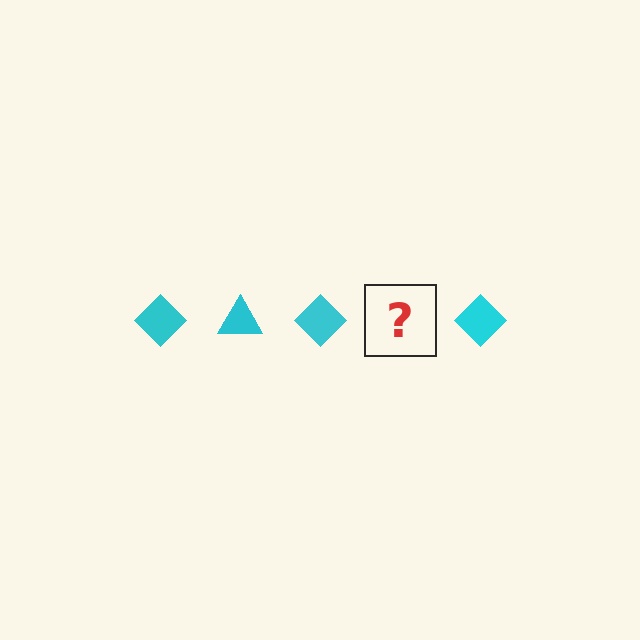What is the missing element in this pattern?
The missing element is a cyan triangle.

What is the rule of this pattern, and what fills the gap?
The rule is that the pattern cycles through diamond, triangle shapes in cyan. The gap should be filled with a cyan triangle.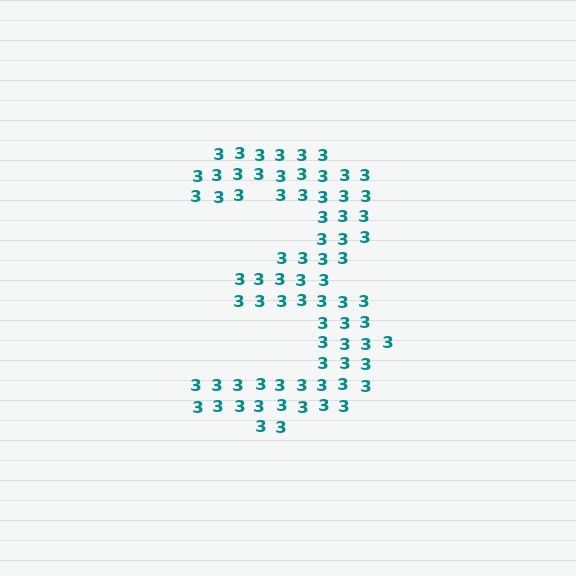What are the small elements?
The small elements are digit 3's.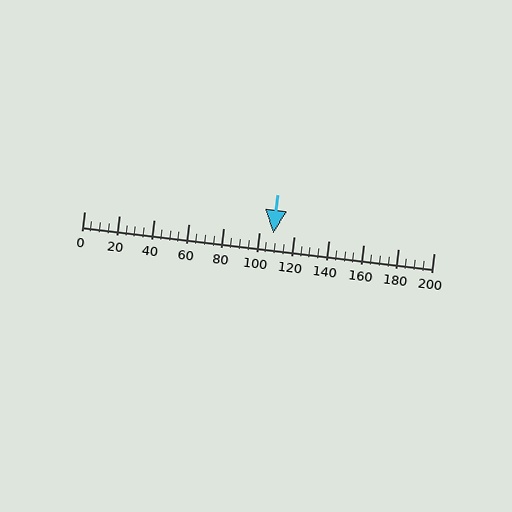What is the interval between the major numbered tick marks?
The major tick marks are spaced 20 units apart.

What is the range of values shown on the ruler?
The ruler shows values from 0 to 200.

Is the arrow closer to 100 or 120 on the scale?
The arrow is closer to 100.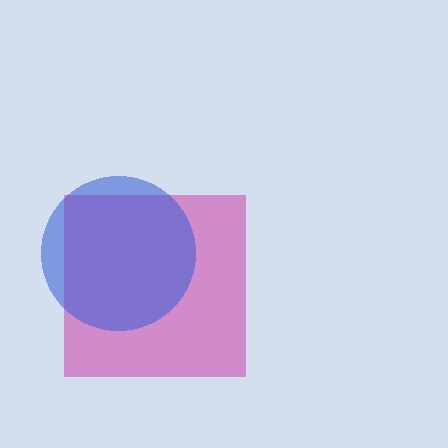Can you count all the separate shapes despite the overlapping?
Yes, there are 2 separate shapes.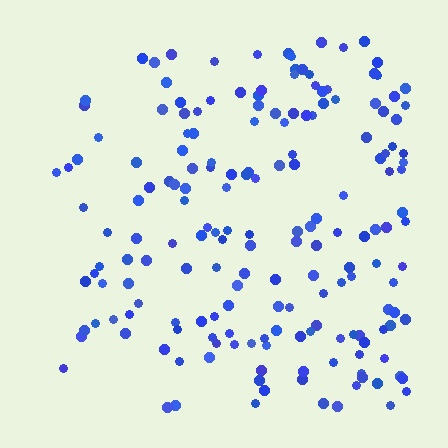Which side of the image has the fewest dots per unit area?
The left.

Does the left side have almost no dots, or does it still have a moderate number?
Still a moderate number, just noticeably fewer than the right.